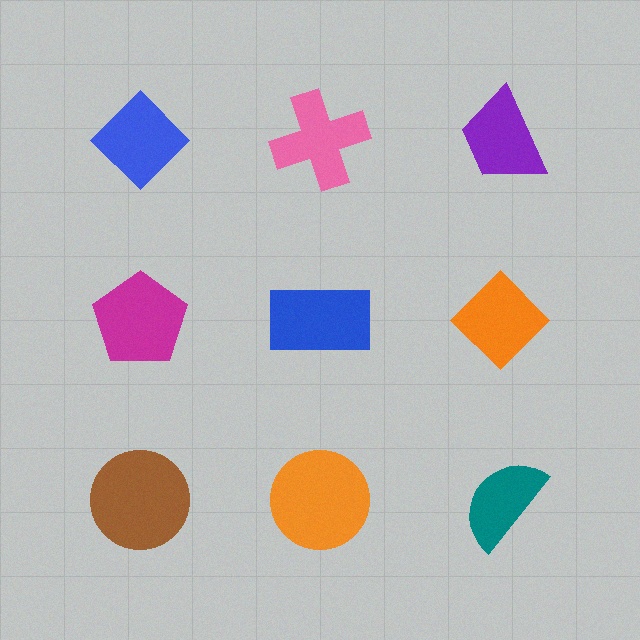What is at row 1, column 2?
A pink cross.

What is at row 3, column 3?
A teal semicircle.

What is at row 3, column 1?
A brown circle.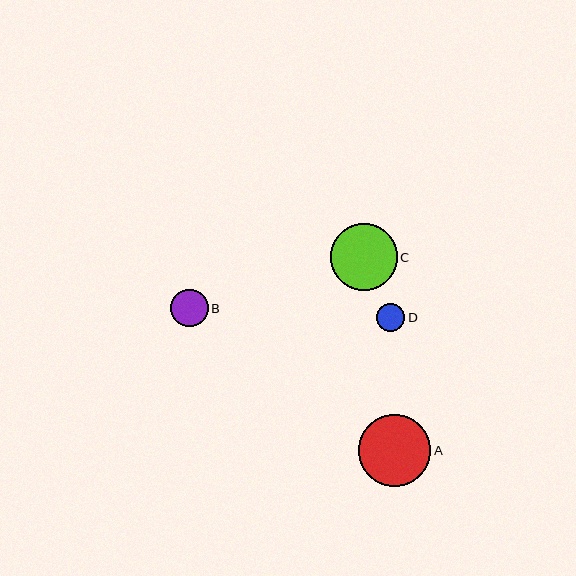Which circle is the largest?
Circle A is the largest with a size of approximately 72 pixels.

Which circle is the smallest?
Circle D is the smallest with a size of approximately 28 pixels.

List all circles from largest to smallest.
From largest to smallest: A, C, B, D.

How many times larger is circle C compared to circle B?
Circle C is approximately 1.8 times the size of circle B.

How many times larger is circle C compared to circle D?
Circle C is approximately 2.4 times the size of circle D.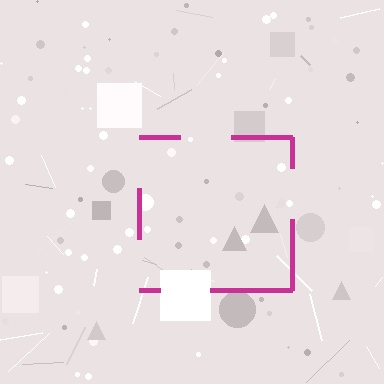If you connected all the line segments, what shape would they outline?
They would outline a square.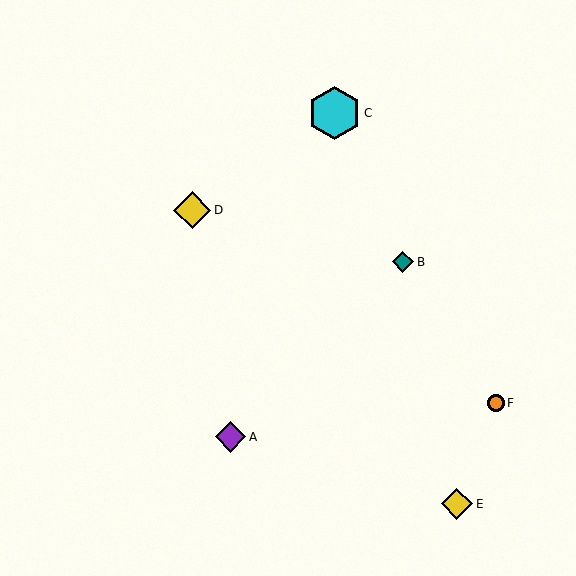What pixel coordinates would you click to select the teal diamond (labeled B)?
Click at (403, 262) to select the teal diamond B.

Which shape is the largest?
The cyan hexagon (labeled C) is the largest.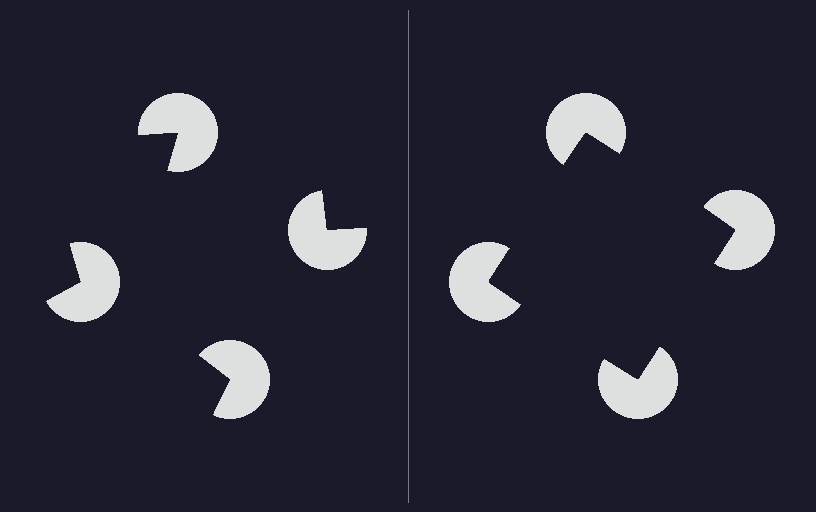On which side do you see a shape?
An illusory square appears on the right side. On the left side the wedge cuts are rotated, so no coherent shape forms.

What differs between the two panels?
The pac-man discs are positioned identically on both sides; only the wedge orientations differ. On the right they align to a square; on the left they are misaligned.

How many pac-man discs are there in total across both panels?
8 — 4 on each side.